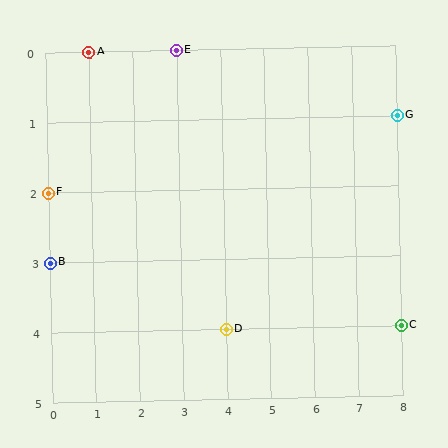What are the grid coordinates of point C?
Point C is at grid coordinates (8, 4).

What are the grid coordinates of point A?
Point A is at grid coordinates (1, 0).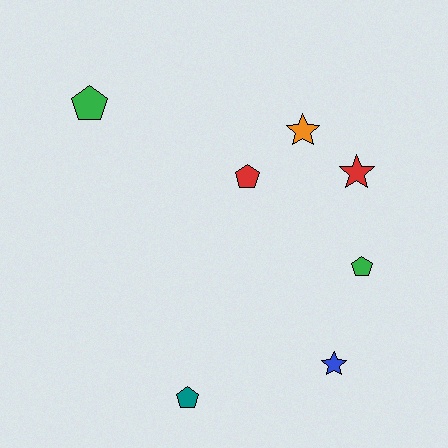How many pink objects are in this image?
There are no pink objects.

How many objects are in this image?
There are 7 objects.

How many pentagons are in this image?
There are 4 pentagons.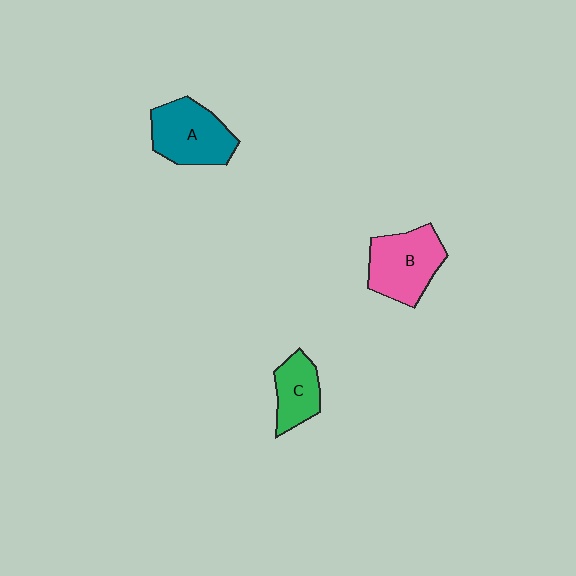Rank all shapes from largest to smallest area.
From largest to smallest: B (pink), A (teal), C (green).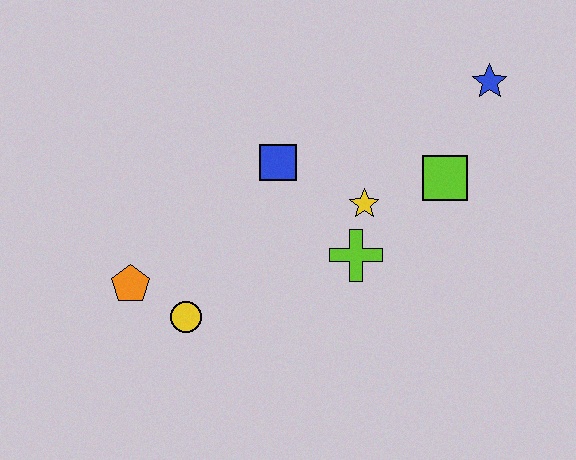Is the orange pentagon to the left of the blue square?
Yes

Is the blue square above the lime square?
Yes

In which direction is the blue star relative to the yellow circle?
The blue star is to the right of the yellow circle.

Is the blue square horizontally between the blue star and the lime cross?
No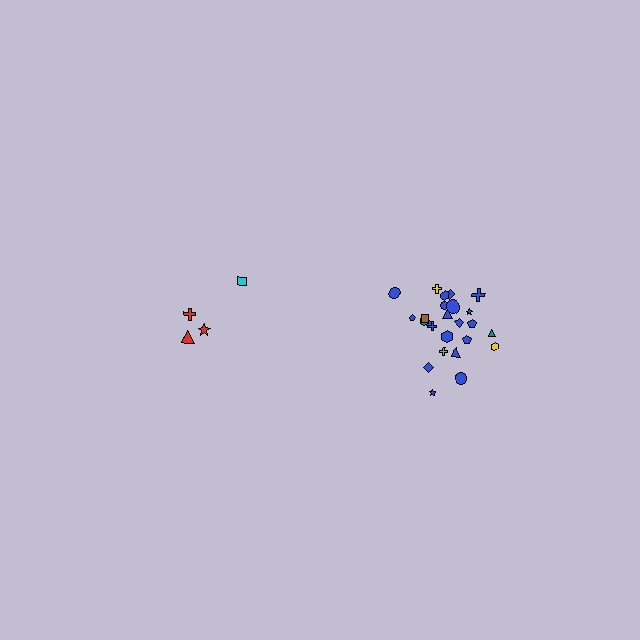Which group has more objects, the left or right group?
The right group.